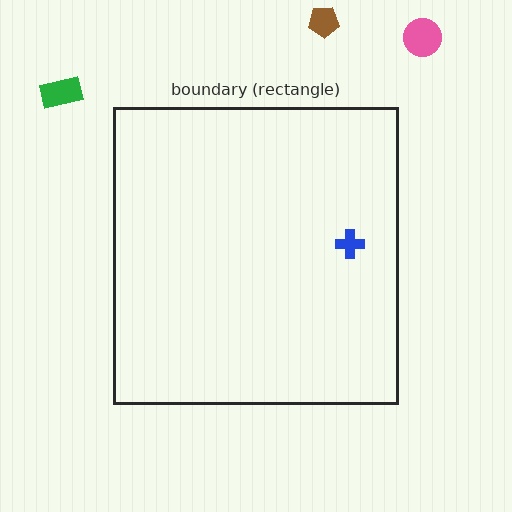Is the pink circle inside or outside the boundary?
Outside.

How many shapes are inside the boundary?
1 inside, 3 outside.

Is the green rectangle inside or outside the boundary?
Outside.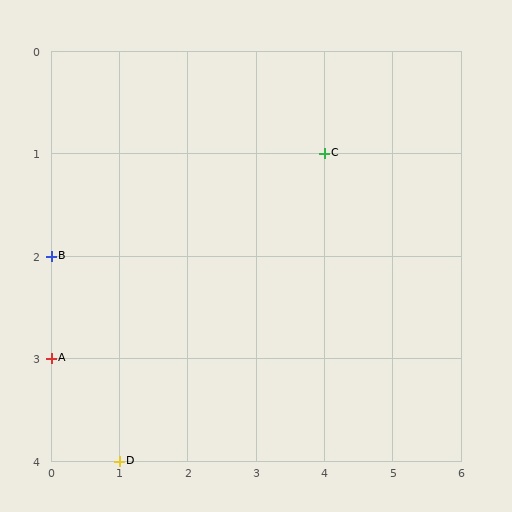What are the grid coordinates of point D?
Point D is at grid coordinates (1, 4).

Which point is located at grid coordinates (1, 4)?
Point D is at (1, 4).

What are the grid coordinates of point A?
Point A is at grid coordinates (0, 3).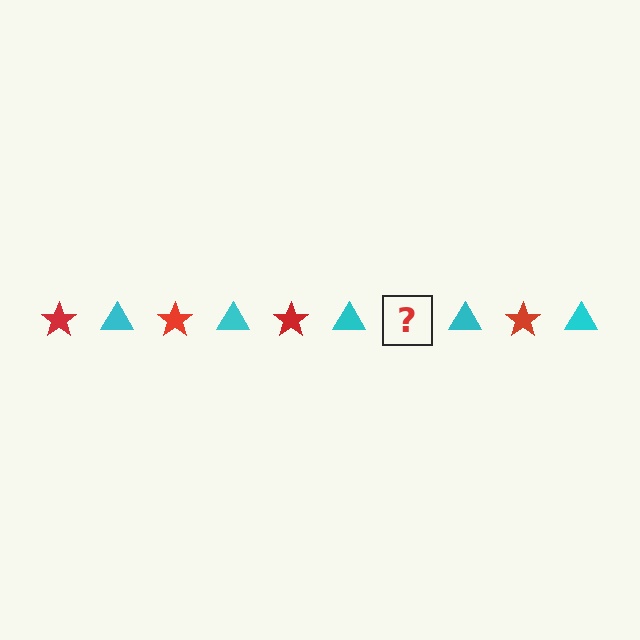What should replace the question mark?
The question mark should be replaced with a red star.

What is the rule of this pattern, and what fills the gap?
The rule is that the pattern alternates between red star and cyan triangle. The gap should be filled with a red star.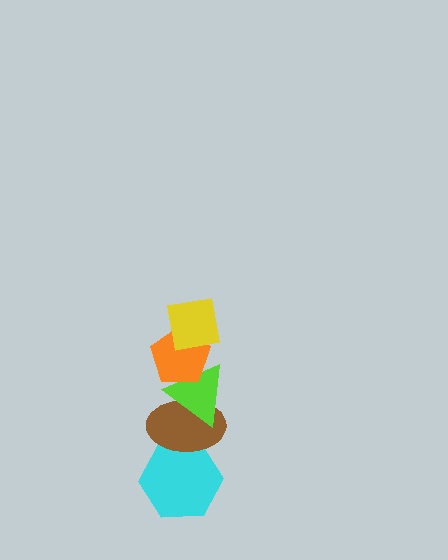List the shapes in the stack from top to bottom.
From top to bottom: the yellow square, the orange pentagon, the lime triangle, the brown ellipse, the cyan hexagon.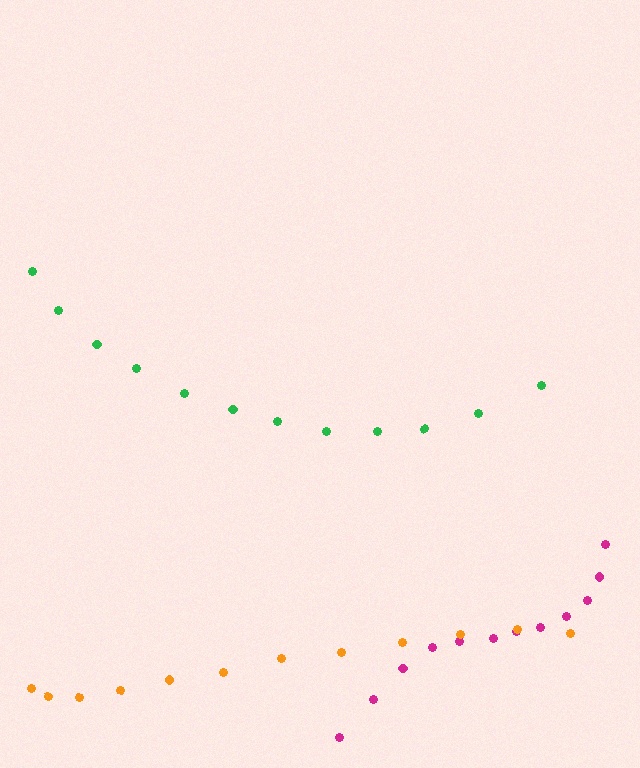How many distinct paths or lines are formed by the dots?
There are 3 distinct paths.